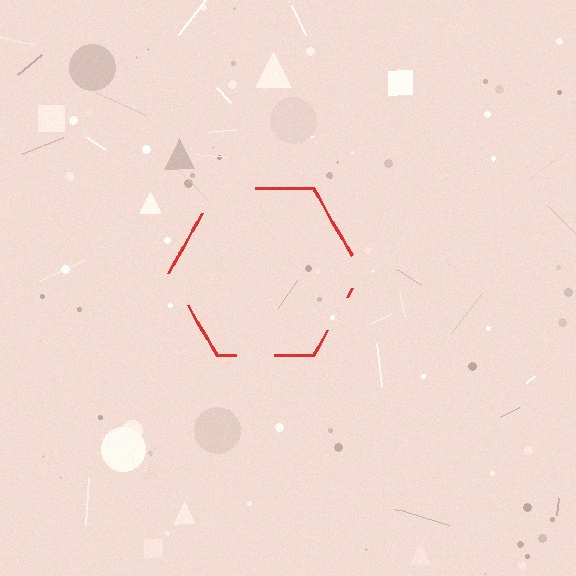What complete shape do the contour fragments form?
The contour fragments form a hexagon.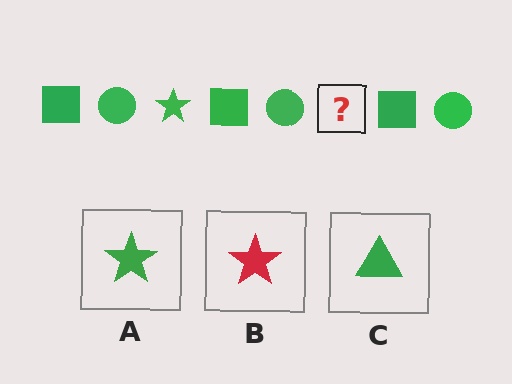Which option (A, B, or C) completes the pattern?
A.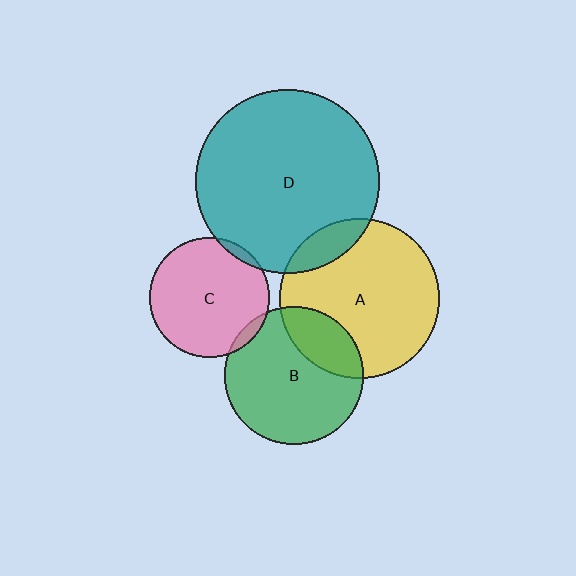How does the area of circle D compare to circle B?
Approximately 1.8 times.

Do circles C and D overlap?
Yes.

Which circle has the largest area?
Circle D (teal).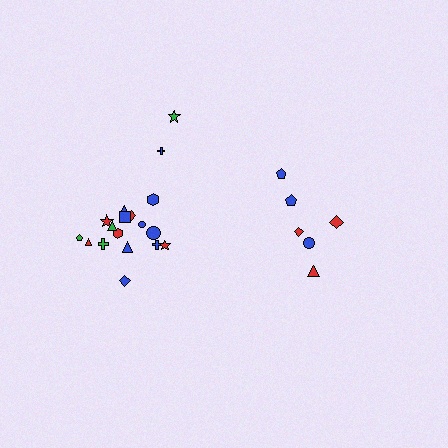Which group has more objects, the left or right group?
The left group.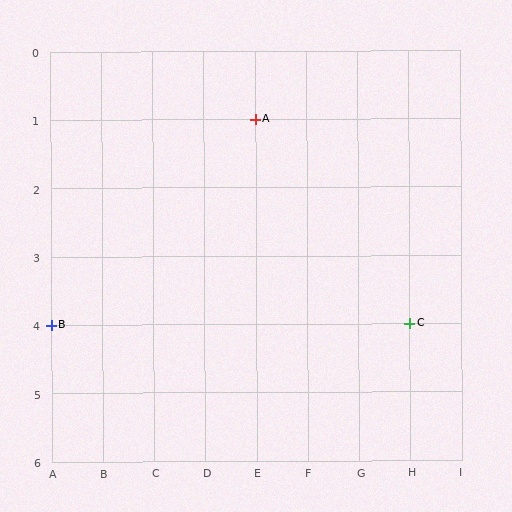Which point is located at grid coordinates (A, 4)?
Point B is at (A, 4).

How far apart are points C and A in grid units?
Points C and A are 3 columns and 3 rows apart (about 4.2 grid units diagonally).